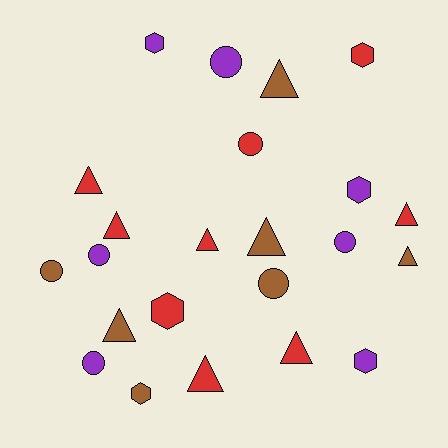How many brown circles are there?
There are 2 brown circles.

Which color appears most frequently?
Red, with 9 objects.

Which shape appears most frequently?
Triangle, with 10 objects.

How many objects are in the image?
There are 23 objects.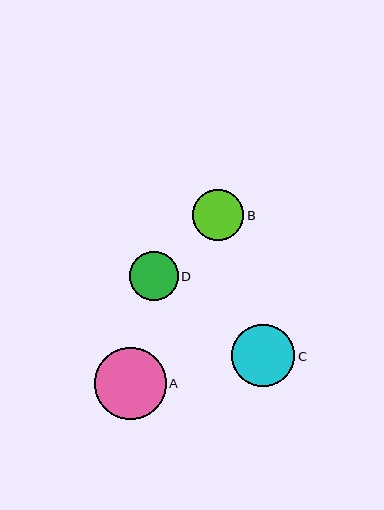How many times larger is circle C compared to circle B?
Circle C is approximately 1.2 times the size of circle B.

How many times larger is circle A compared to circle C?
Circle A is approximately 1.1 times the size of circle C.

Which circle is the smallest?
Circle D is the smallest with a size of approximately 48 pixels.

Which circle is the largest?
Circle A is the largest with a size of approximately 72 pixels.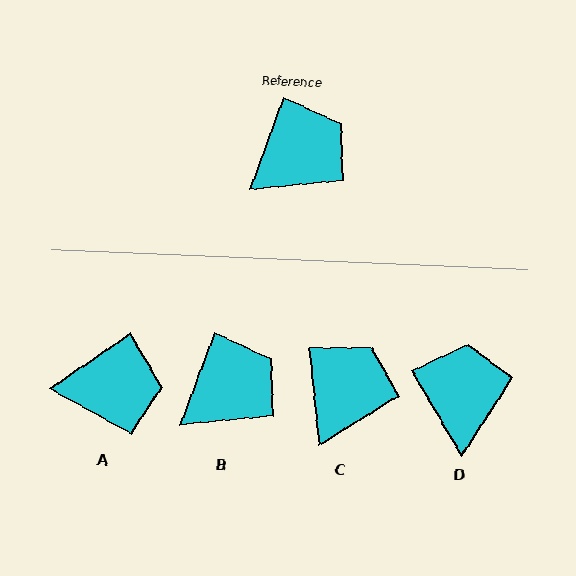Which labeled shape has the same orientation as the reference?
B.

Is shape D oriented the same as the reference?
No, it is off by about 51 degrees.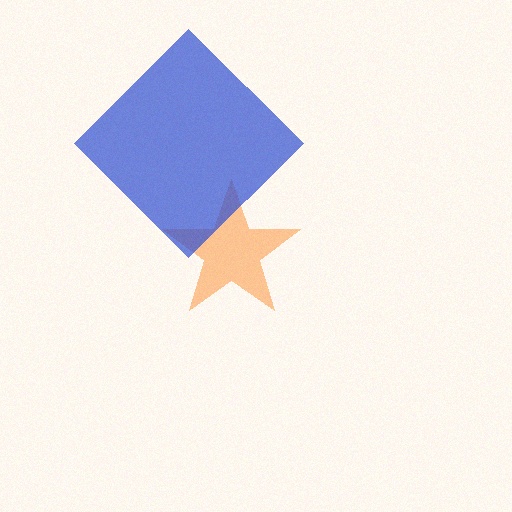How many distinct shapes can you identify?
There are 2 distinct shapes: an orange star, a blue diamond.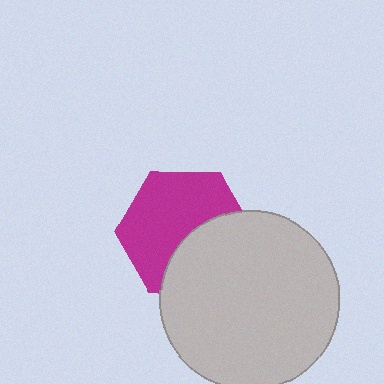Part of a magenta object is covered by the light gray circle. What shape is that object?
It is a hexagon.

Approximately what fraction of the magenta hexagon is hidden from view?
Roughly 39% of the magenta hexagon is hidden behind the light gray circle.